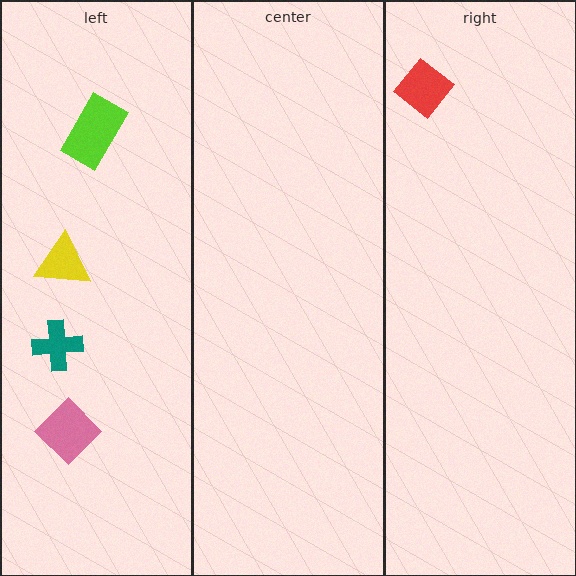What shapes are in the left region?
The pink diamond, the teal cross, the lime rectangle, the yellow triangle.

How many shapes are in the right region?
1.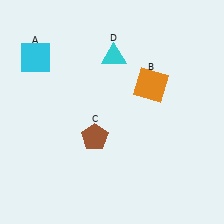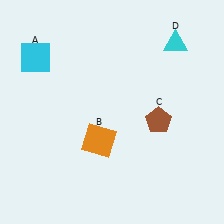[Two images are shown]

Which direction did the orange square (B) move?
The orange square (B) moved down.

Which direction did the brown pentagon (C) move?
The brown pentagon (C) moved right.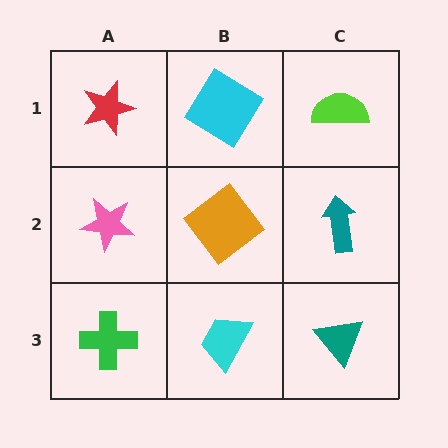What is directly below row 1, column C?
A teal arrow.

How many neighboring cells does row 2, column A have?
3.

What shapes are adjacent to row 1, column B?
An orange diamond (row 2, column B), a red star (row 1, column A), a lime semicircle (row 1, column C).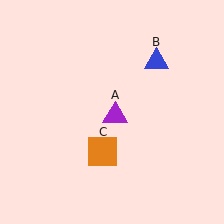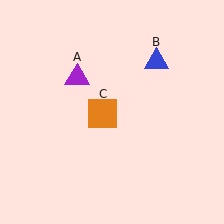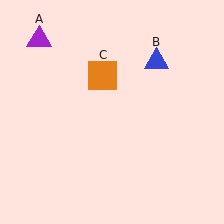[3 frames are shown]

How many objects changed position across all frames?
2 objects changed position: purple triangle (object A), orange square (object C).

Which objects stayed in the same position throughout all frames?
Blue triangle (object B) remained stationary.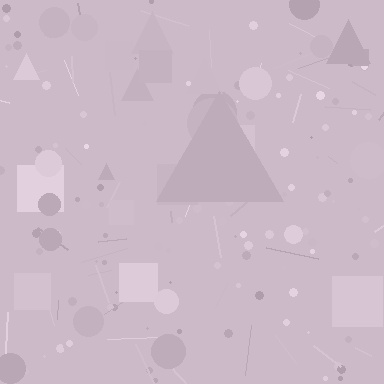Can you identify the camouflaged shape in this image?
The camouflaged shape is a triangle.